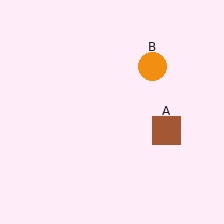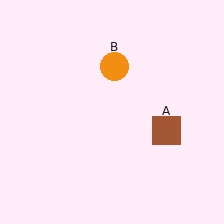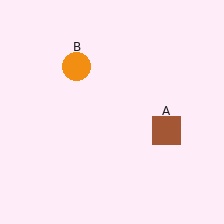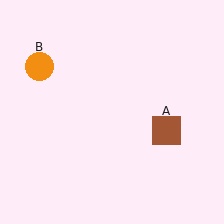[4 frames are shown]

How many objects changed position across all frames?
1 object changed position: orange circle (object B).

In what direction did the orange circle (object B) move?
The orange circle (object B) moved left.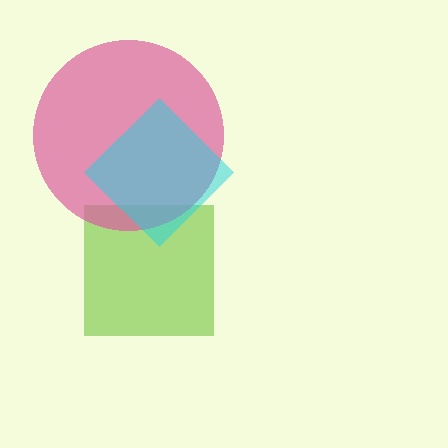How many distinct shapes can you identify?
There are 3 distinct shapes: a lime square, a pink circle, a cyan diamond.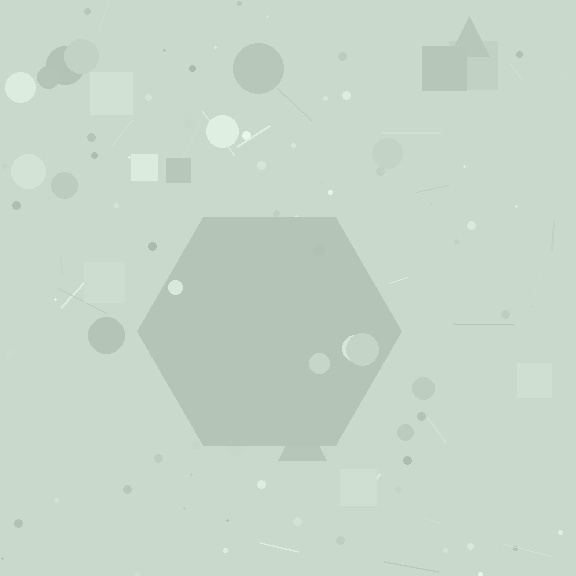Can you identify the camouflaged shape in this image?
The camouflaged shape is a hexagon.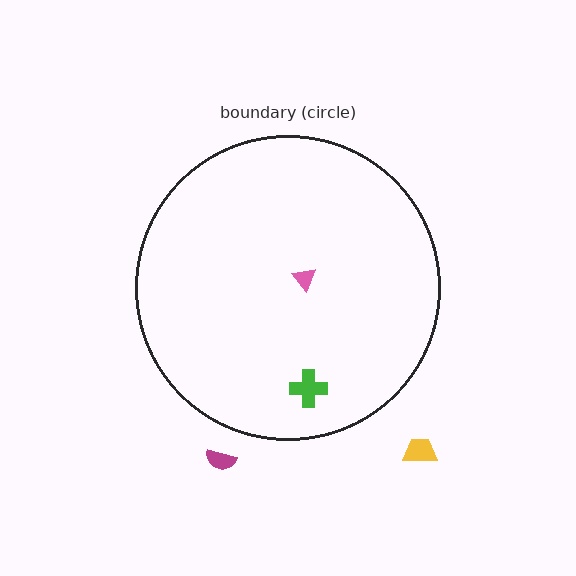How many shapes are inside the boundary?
2 inside, 2 outside.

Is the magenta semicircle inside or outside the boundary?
Outside.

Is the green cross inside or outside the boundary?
Inside.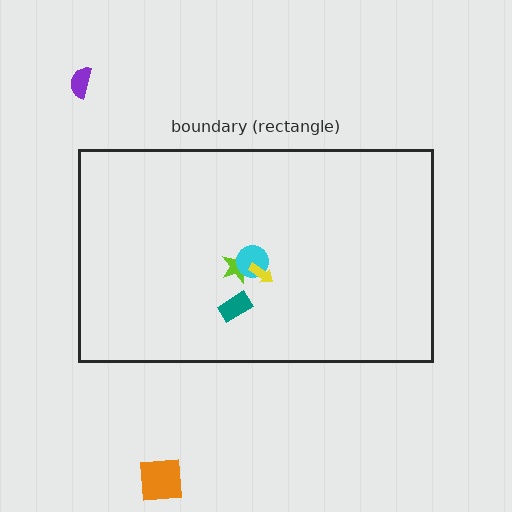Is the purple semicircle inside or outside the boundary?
Outside.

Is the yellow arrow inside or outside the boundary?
Inside.